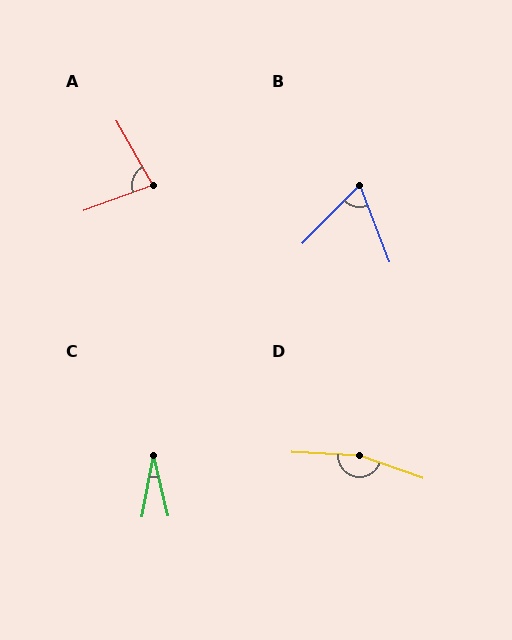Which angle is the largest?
D, at approximately 163 degrees.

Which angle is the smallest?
C, at approximately 24 degrees.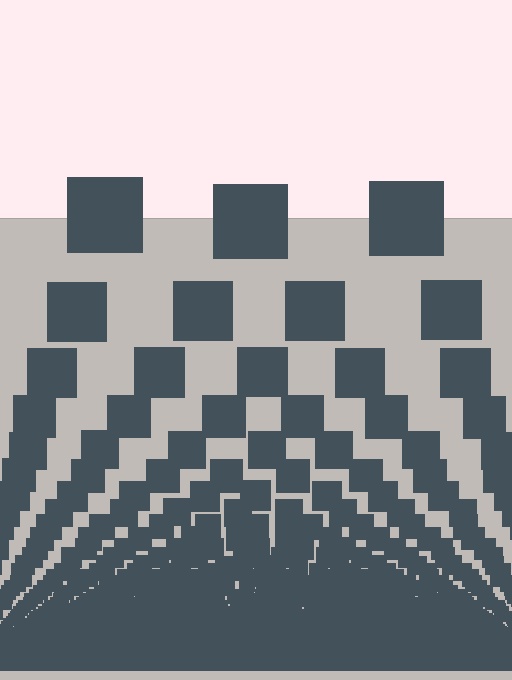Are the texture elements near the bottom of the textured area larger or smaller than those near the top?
Smaller. The gradient is inverted — elements near the bottom are smaller and denser.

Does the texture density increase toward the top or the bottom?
Density increases toward the bottom.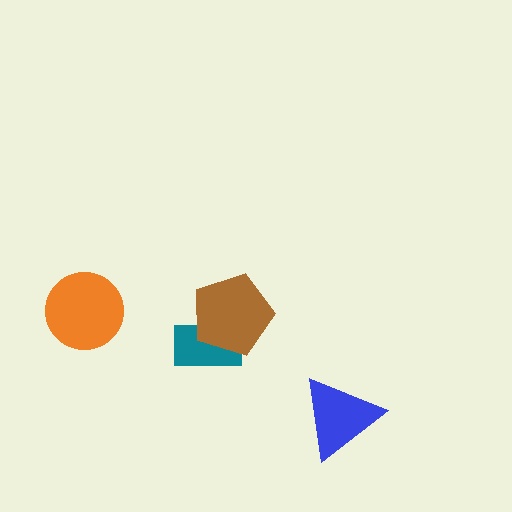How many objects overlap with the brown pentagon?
1 object overlaps with the brown pentagon.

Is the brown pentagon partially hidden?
No, no other shape covers it.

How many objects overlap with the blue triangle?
0 objects overlap with the blue triangle.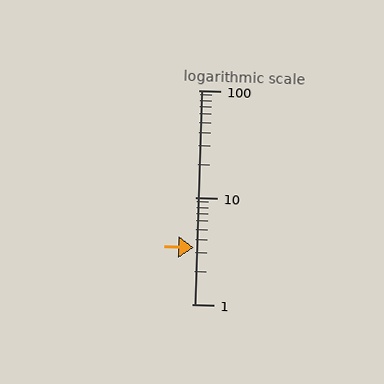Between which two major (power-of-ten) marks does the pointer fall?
The pointer is between 1 and 10.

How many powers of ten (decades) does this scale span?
The scale spans 2 decades, from 1 to 100.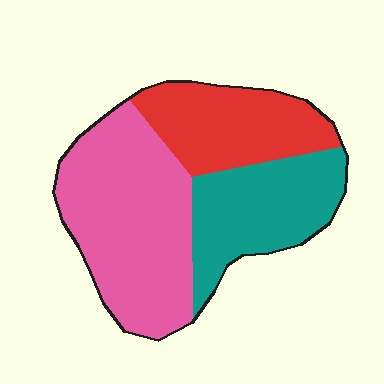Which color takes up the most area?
Pink, at roughly 45%.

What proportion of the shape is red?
Red covers roughly 25% of the shape.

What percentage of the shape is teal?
Teal takes up about one quarter (1/4) of the shape.